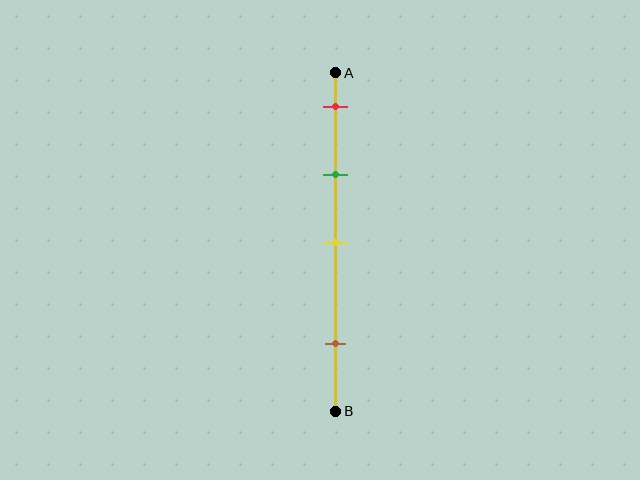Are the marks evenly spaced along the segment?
No, the marks are not evenly spaced.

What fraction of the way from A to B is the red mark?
The red mark is approximately 10% (0.1) of the way from A to B.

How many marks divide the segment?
There are 4 marks dividing the segment.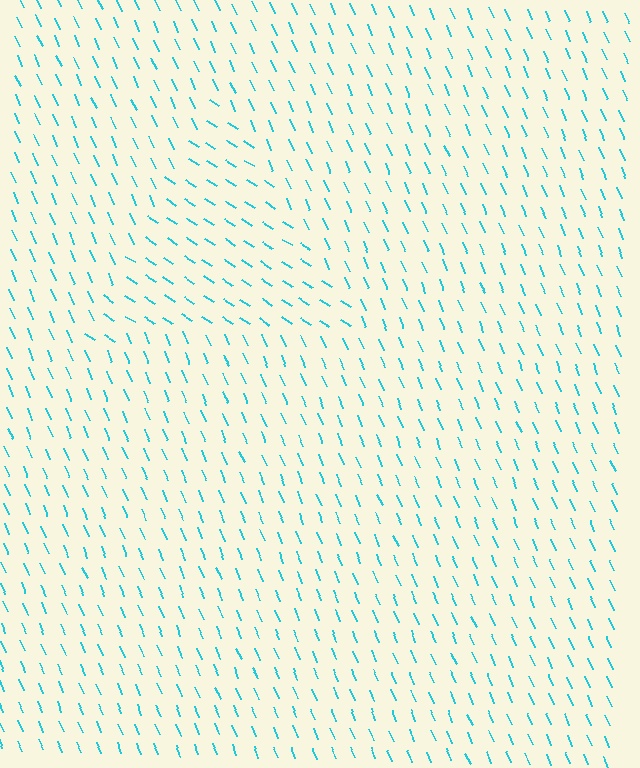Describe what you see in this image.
The image is filled with small cyan line segments. A triangle region in the image has lines oriented differently from the surrounding lines, creating a visible texture boundary.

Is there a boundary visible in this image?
Yes, there is a texture boundary formed by a change in line orientation.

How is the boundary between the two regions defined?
The boundary is defined purely by a change in line orientation (approximately 34 degrees difference). All lines are the same color and thickness.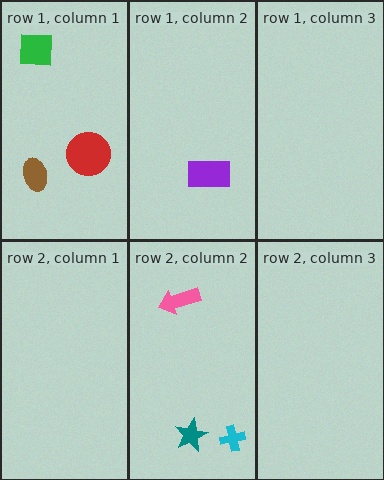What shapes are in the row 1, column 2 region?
The purple rectangle.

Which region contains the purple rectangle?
The row 1, column 2 region.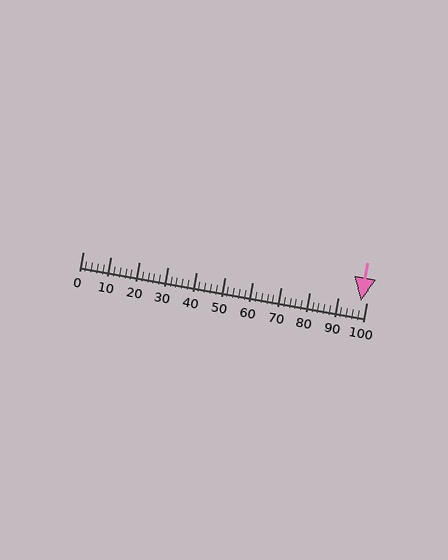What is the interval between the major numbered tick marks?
The major tick marks are spaced 10 units apart.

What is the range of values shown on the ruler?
The ruler shows values from 0 to 100.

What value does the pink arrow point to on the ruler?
The pink arrow points to approximately 98.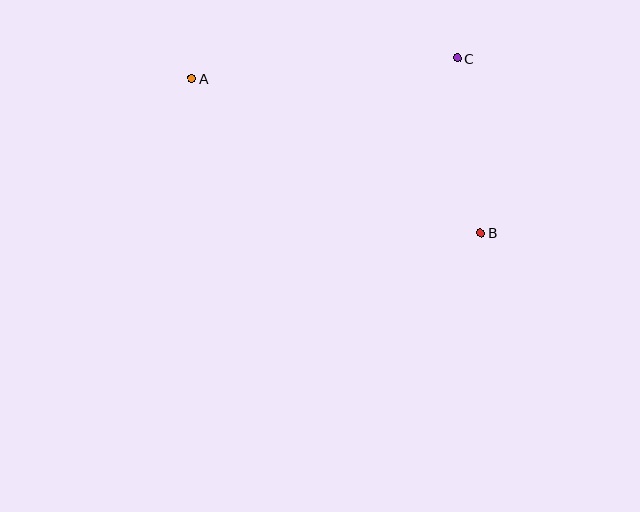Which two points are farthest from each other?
Points A and B are farthest from each other.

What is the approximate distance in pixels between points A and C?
The distance between A and C is approximately 266 pixels.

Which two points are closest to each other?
Points B and C are closest to each other.